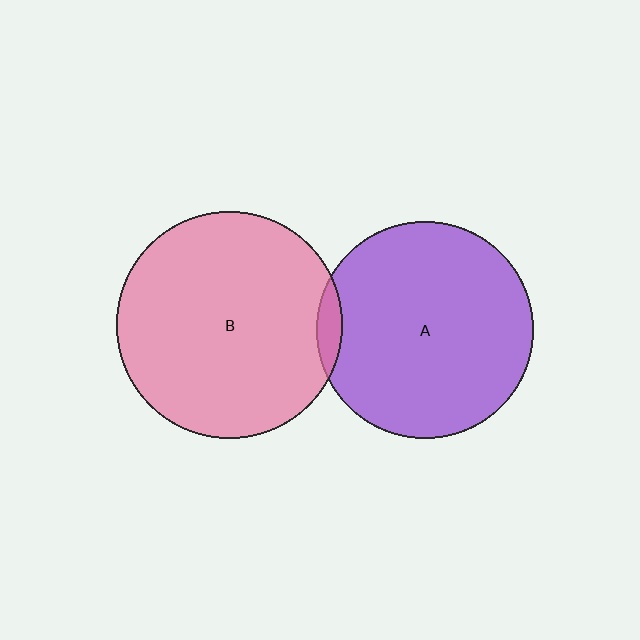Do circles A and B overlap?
Yes.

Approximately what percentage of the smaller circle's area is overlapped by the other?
Approximately 5%.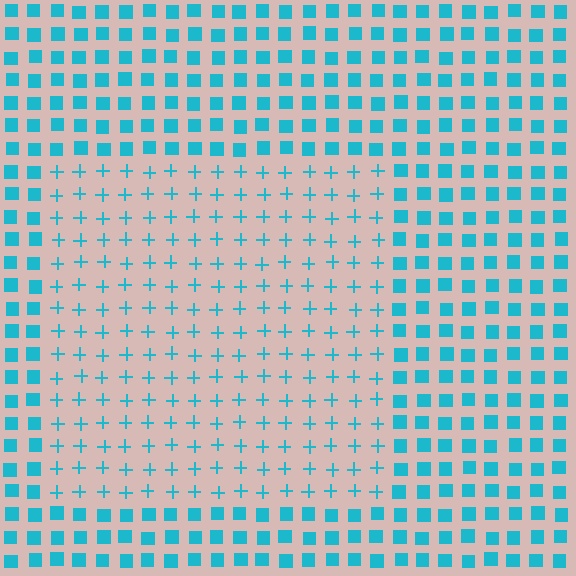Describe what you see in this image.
The image is filled with small cyan elements arranged in a uniform grid. A rectangle-shaped region contains plus signs, while the surrounding area contains squares. The boundary is defined purely by the change in element shape.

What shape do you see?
I see a rectangle.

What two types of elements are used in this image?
The image uses plus signs inside the rectangle region and squares outside it.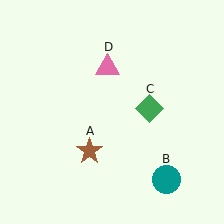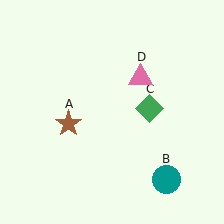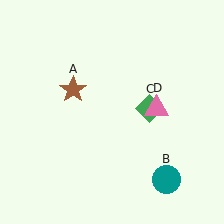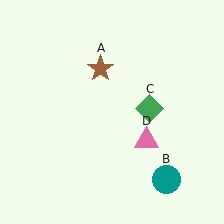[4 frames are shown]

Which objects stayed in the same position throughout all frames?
Teal circle (object B) and green diamond (object C) remained stationary.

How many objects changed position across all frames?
2 objects changed position: brown star (object A), pink triangle (object D).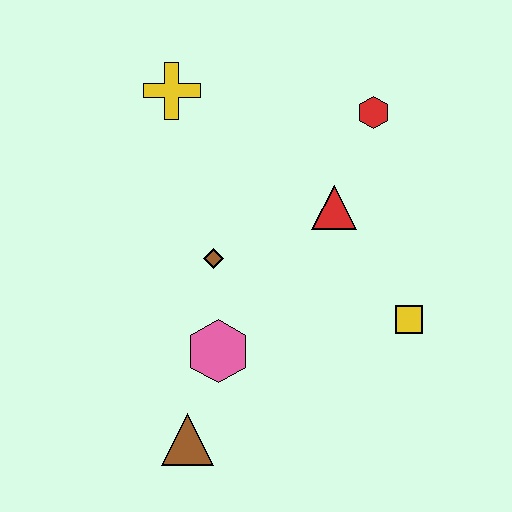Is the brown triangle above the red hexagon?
No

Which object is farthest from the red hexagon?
The brown triangle is farthest from the red hexagon.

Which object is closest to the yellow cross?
The brown diamond is closest to the yellow cross.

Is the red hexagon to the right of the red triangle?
Yes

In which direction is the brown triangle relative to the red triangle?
The brown triangle is below the red triangle.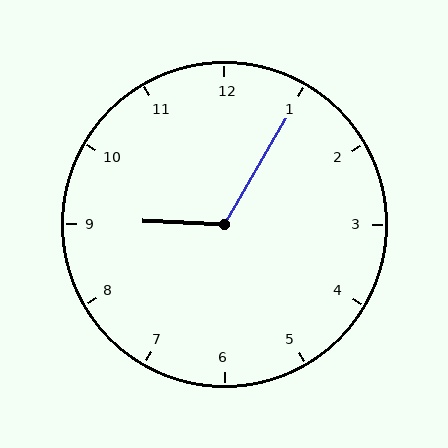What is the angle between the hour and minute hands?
Approximately 118 degrees.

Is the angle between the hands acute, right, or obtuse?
It is obtuse.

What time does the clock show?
9:05.